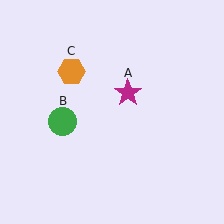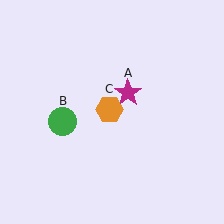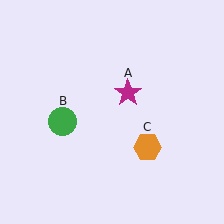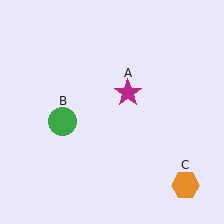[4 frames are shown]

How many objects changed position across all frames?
1 object changed position: orange hexagon (object C).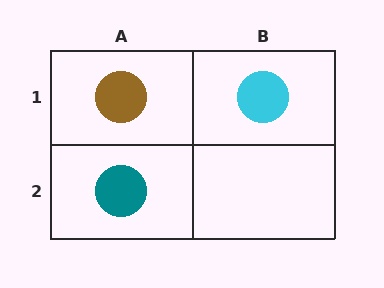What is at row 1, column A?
A brown circle.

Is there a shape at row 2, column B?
No, that cell is empty.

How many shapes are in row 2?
1 shape.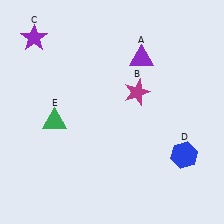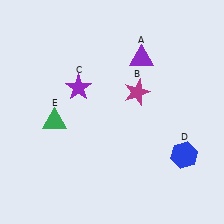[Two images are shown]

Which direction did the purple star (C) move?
The purple star (C) moved down.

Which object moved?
The purple star (C) moved down.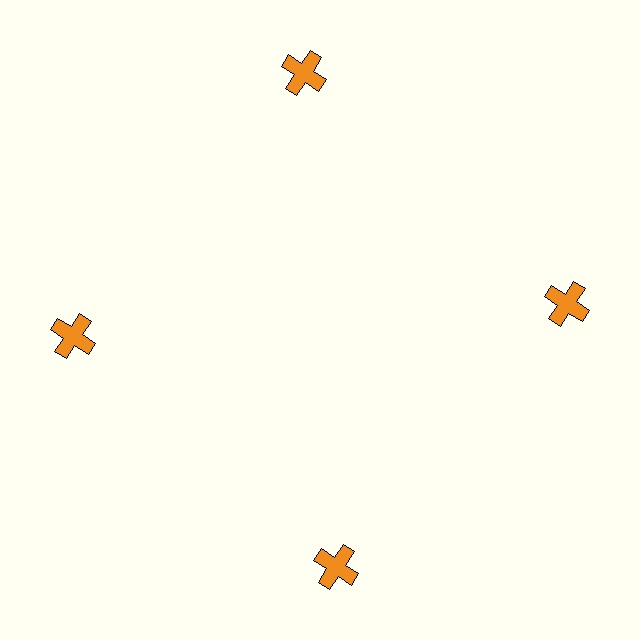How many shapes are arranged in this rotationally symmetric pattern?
There are 4 shapes, arranged in 4 groups of 1.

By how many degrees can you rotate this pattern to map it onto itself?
The pattern maps onto itself every 90 degrees of rotation.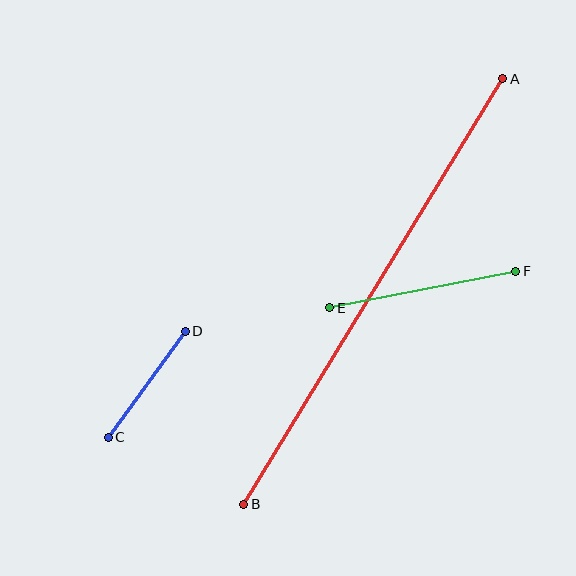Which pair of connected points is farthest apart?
Points A and B are farthest apart.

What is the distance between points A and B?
The distance is approximately 498 pixels.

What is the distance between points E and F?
The distance is approximately 189 pixels.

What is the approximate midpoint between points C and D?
The midpoint is at approximately (147, 384) pixels.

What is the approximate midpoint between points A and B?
The midpoint is at approximately (373, 291) pixels.